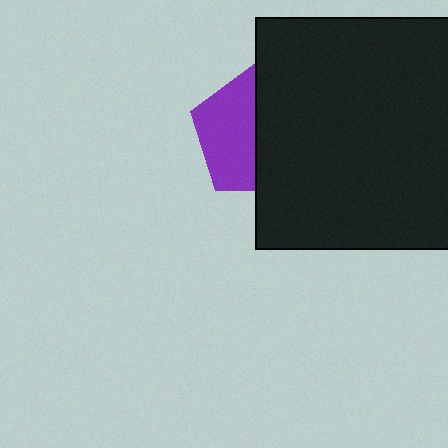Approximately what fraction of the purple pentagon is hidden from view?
Roughly 52% of the purple pentagon is hidden behind the black square.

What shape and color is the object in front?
The object in front is a black square.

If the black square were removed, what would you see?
You would see the complete purple pentagon.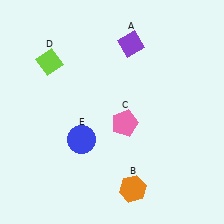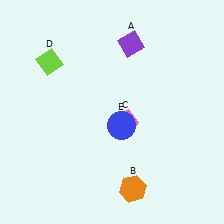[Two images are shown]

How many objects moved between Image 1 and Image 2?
1 object moved between the two images.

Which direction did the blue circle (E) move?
The blue circle (E) moved right.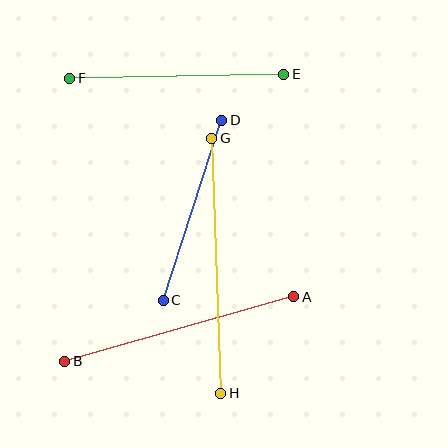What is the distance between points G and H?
The distance is approximately 255 pixels.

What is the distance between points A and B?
The distance is approximately 238 pixels.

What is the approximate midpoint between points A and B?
The midpoint is at approximately (179, 329) pixels.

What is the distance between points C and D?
The distance is approximately 190 pixels.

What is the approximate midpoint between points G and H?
The midpoint is at approximately (216, 266) pixels.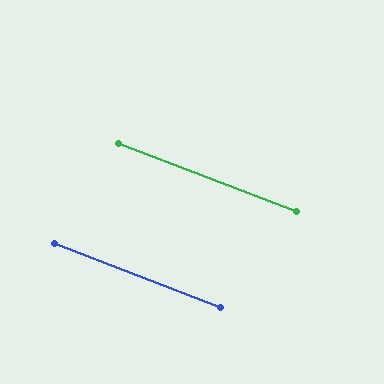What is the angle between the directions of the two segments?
Approximately 0 degrees.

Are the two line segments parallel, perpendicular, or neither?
Parallel — their directions differ by only 0.1°.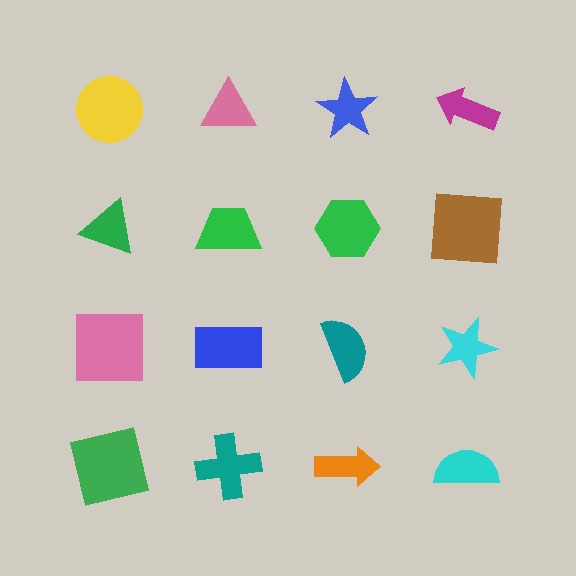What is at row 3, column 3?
A teal semicircle.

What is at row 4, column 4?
A cyan semicircle.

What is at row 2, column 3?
A green hexagon.